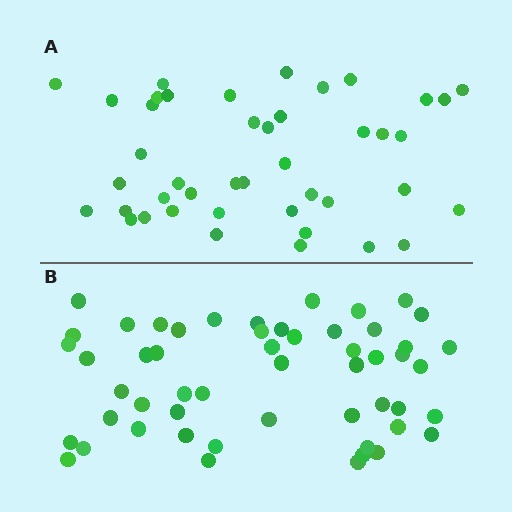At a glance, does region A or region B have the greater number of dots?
Region B (the bottom region) has more dots.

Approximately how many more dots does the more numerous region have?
Region B has roughly 10 or so more dots than region A.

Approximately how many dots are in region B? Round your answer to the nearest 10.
About 50 dots. (The exact count is 53, which rounds to 50.)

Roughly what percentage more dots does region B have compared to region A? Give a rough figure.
About 25% more.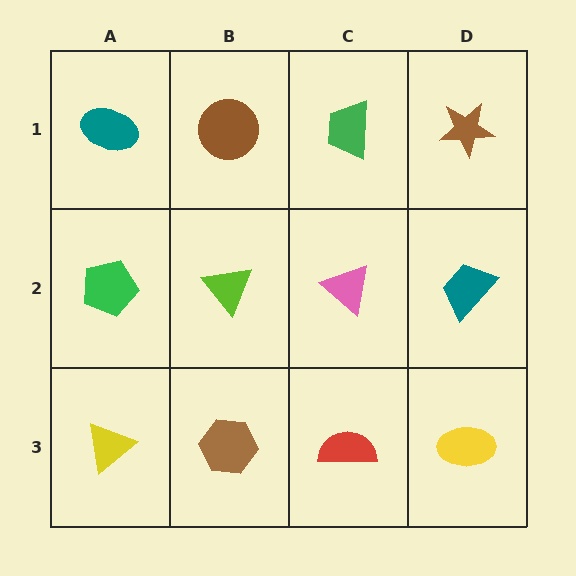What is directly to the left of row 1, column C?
A brown circle.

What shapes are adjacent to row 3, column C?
A pink triangle (row 2, column C), a brown hexagon (row 3, column B), a yellow ellipse (row 3, column D).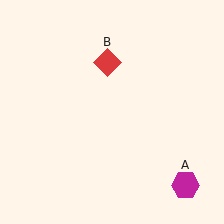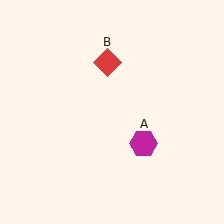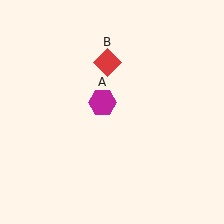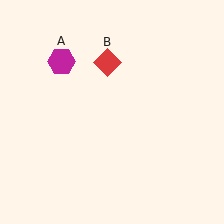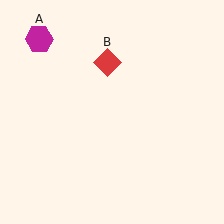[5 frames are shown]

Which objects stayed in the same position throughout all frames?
Red diamond (object B) remained stationary.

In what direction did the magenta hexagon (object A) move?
The magenta hexagon (object A) moved up and to the left.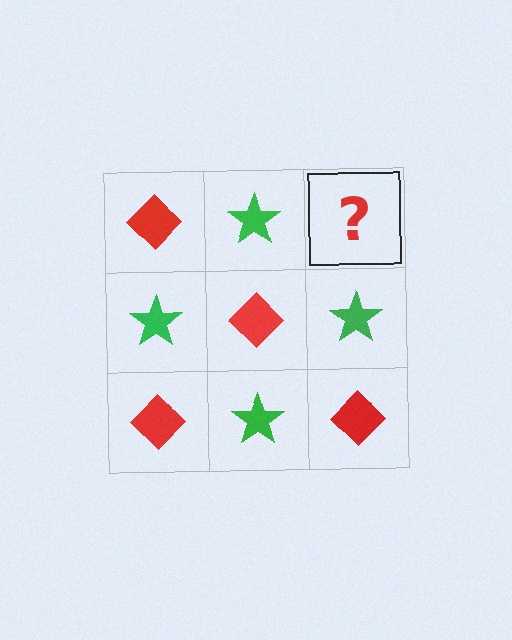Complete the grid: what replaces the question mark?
The question mark should be replaced with a red diamond.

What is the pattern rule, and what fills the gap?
The rule is that it alternates red diamond and green star in a checkerboard pattern. The gap should be filled with a red diamond.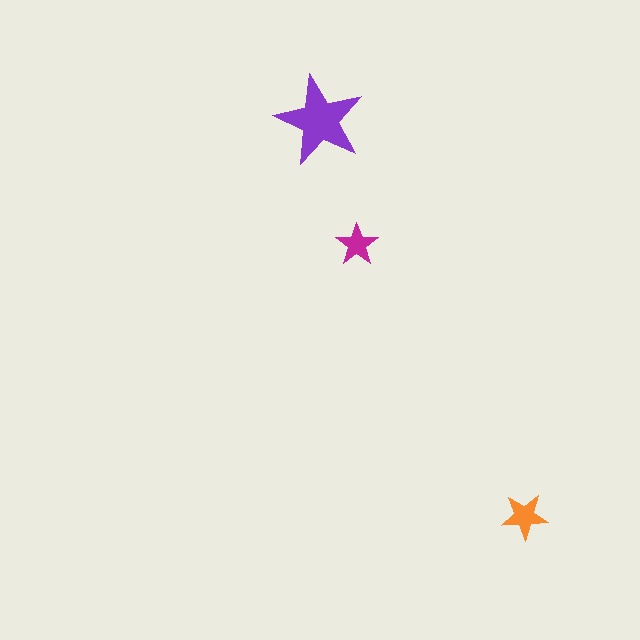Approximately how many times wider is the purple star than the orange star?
About 2 times wider.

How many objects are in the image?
There are 3 objects in the image.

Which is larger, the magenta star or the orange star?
The orange one.